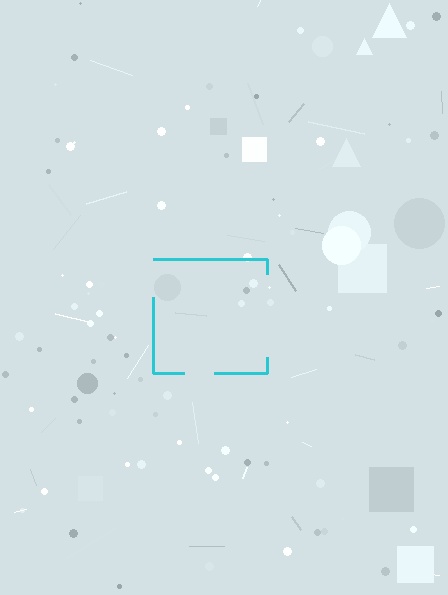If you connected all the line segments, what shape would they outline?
They would outline a square.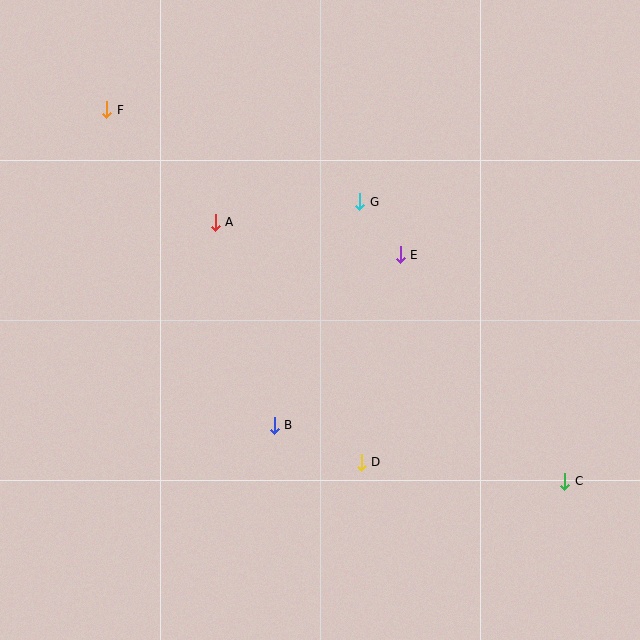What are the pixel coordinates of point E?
Point E is at (400, 255).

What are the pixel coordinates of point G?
Point G is at (360, 202).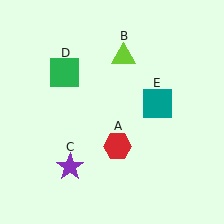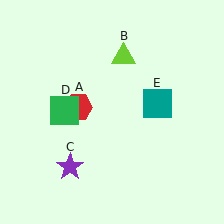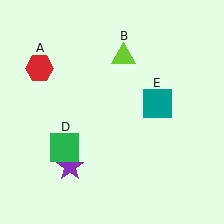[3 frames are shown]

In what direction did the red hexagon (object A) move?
The red hexagon (object A) moved up and to the left.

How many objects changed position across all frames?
2 objects changed position: red hexagon (object A), green square (object D).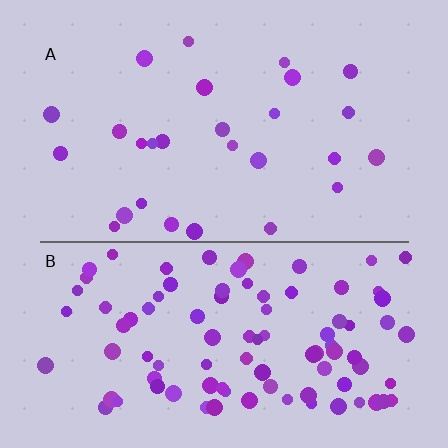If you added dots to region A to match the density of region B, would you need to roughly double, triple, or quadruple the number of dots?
Approximately triple.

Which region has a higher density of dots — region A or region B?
B (the bottom).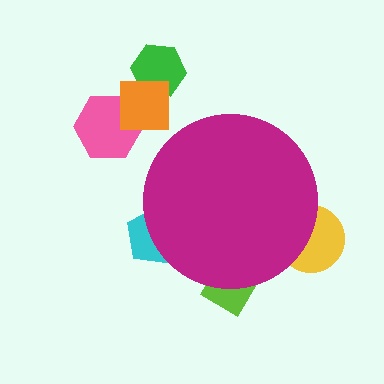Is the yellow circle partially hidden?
Yes, the yellow circle is partially hidden behind the magenta circle.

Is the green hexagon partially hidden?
No, the green hexagon is fully visible.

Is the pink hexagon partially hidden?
No, the pink hexagon is fully visible.